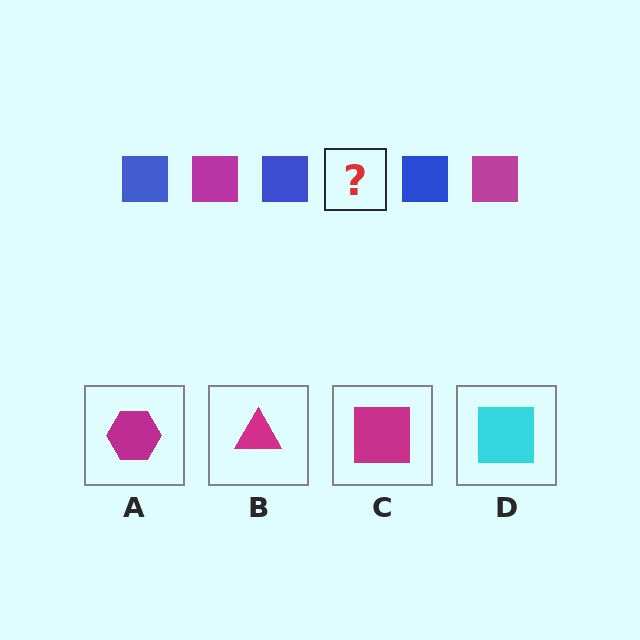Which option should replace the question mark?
Option C.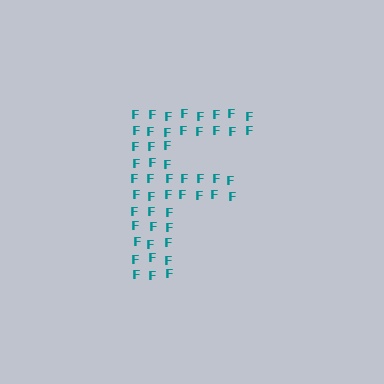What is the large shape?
The large shape is the letter F.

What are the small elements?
The small elements are letter F's.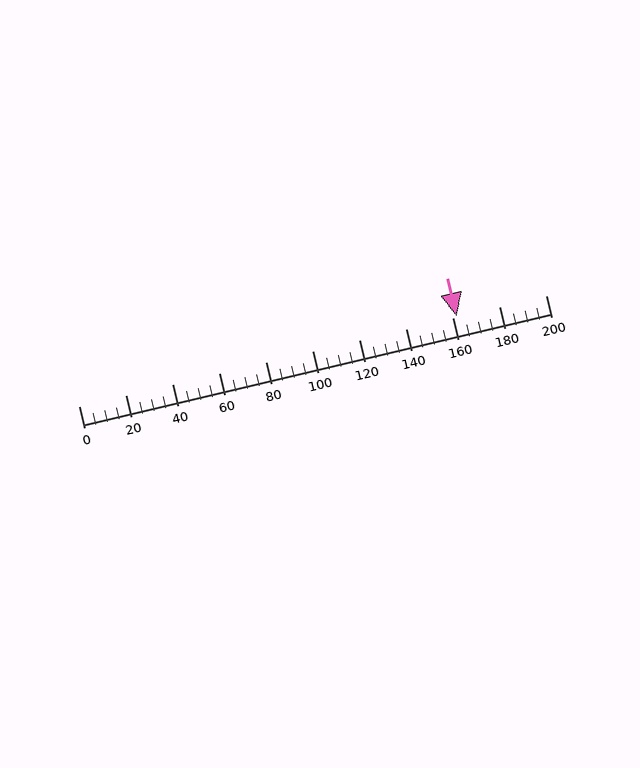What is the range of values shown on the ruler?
The ruler shows values from 0 to 200.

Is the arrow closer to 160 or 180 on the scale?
The arrow is closer to 160.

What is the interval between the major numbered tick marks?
The major tick marks are spaced 20 units apart.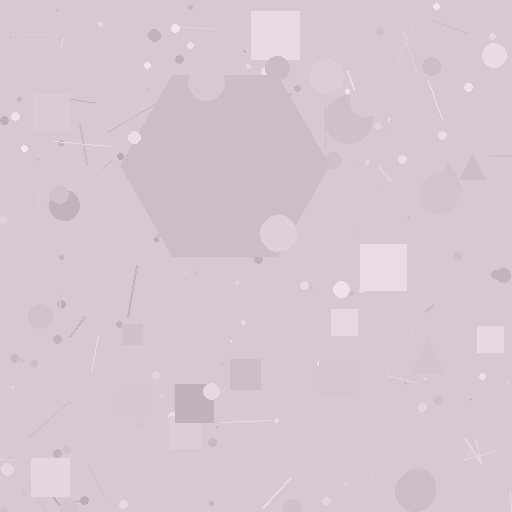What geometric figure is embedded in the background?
A hexagon is embedded in the background.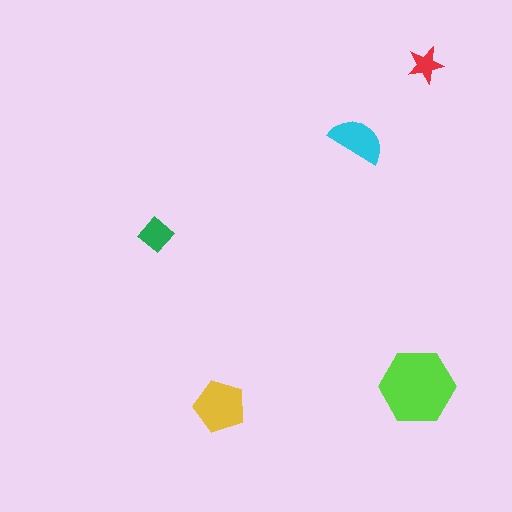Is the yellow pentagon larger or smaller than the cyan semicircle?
Larger.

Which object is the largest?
The lime hexagon.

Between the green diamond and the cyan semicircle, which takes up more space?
The cyan semicircle.